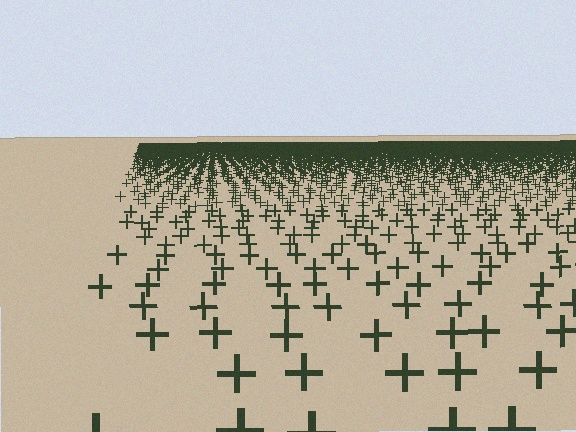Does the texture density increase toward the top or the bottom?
Density increases toward the top.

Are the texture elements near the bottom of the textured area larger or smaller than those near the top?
Larger. Near the bottom, elements are closer to the viewer and appear at a bigger on-screen size.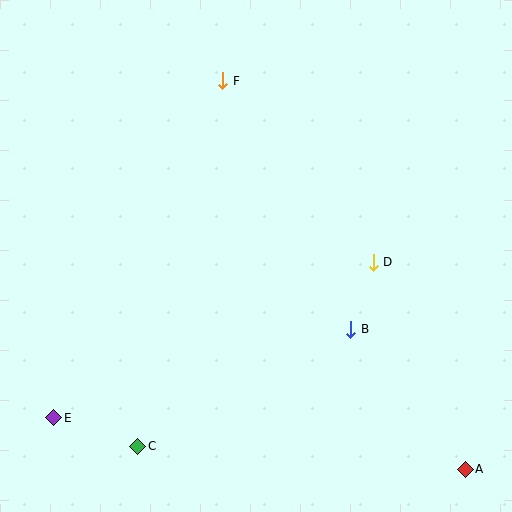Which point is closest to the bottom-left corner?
Point E is closest to the bottom-left corner.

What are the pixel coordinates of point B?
Point B is at (351, 329).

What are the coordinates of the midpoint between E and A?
The midpoint between E and A is at (260, 443).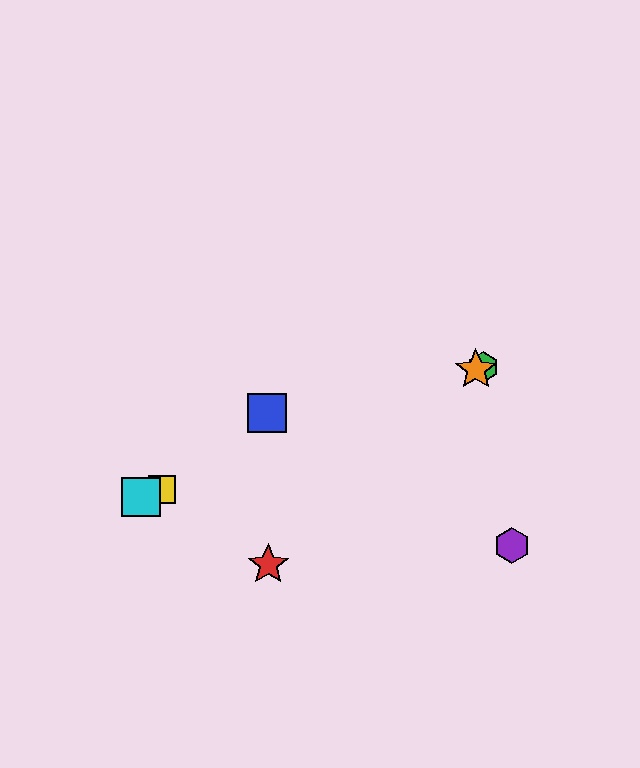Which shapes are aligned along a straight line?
The green hexagon, the yellow square, the orange star, the cyan square are aligned along a straight line.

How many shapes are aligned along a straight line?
4 shapes (the green hexagon, the yellow square, the orange star, the cyan square) are aligned along a straight line.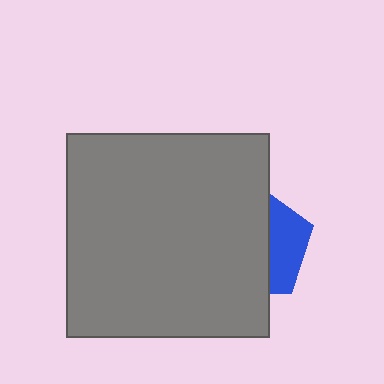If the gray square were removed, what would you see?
You would see the complete blue pentagon.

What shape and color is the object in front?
The object in front is a gray square.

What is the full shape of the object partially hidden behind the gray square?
The partially hidden object is a blue pentagon.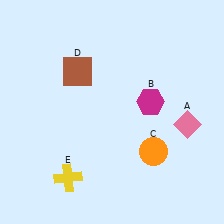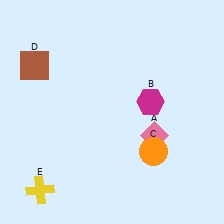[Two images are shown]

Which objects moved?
The objects that moved are: the pink diamond (A), the brown square (D), the yellow cross (E).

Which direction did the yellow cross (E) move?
The yellow cross (E) moved left.